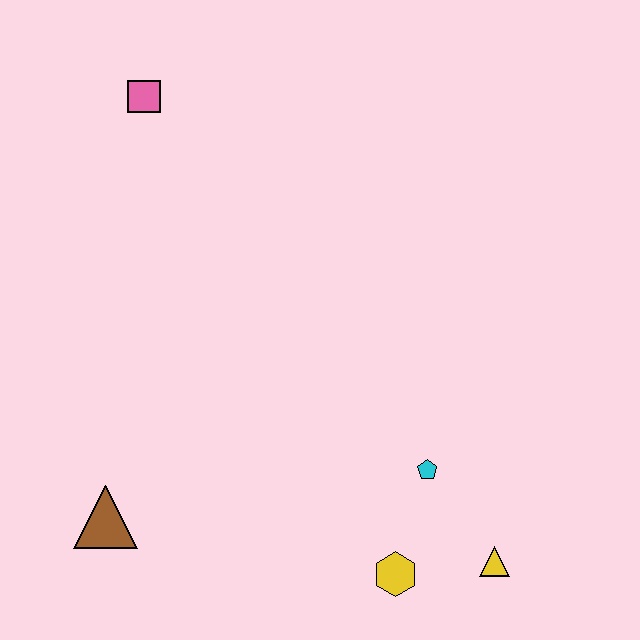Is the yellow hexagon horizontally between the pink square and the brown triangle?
No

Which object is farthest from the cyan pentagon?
The pink square is farthest from the cyan pentagon.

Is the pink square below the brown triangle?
No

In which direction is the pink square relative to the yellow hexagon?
The pink square is above the yellow hexagon.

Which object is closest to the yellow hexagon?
The yellow triangle is closest to the yellow hexagon.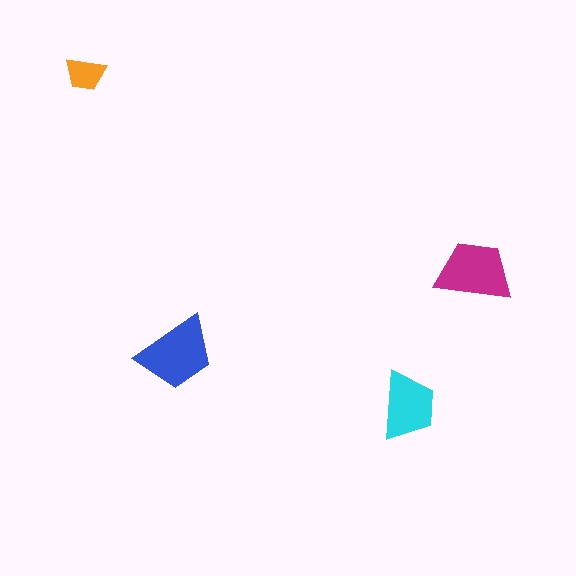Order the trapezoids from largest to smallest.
the blue one, the magenta one, the cyan one, the orange one.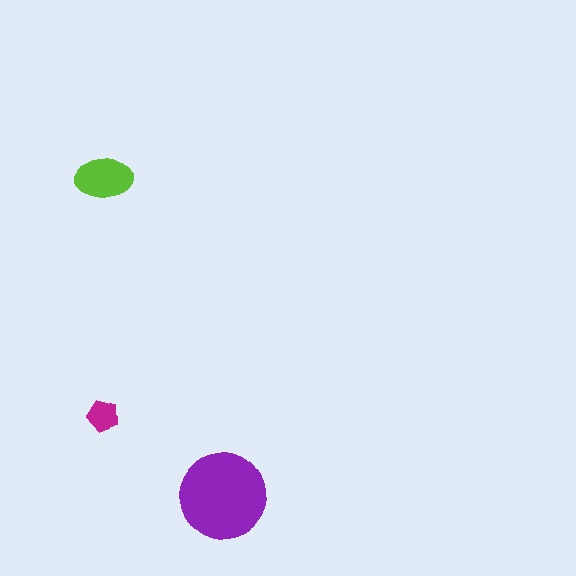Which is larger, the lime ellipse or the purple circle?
The purple circle.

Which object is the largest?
The purple circle.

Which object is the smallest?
The magenta pentagon.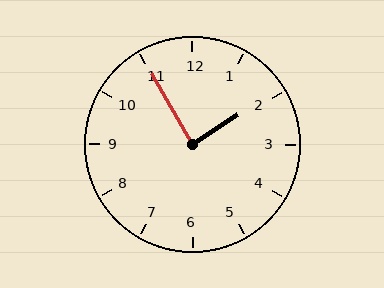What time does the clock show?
1:55.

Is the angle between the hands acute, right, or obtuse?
It is right.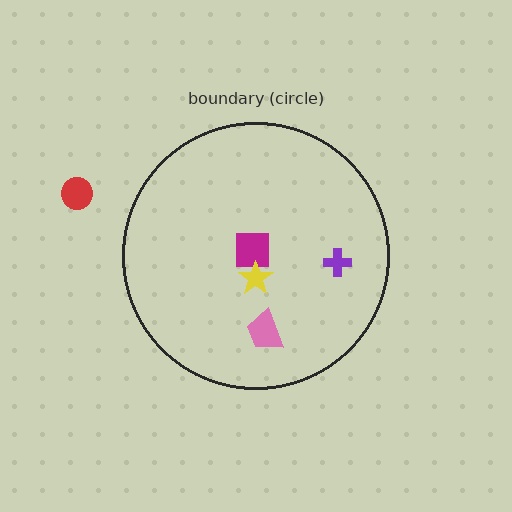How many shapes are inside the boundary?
4 inside, 1 outside.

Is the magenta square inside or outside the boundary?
Inside.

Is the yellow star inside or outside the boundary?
Inside.